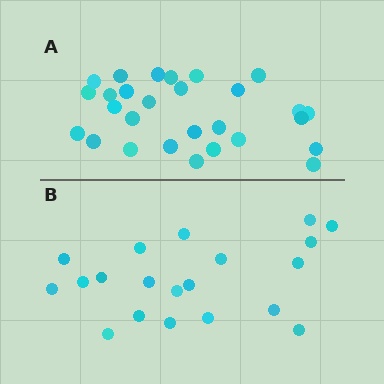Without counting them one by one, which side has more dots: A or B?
Region A (the top region) has more dots.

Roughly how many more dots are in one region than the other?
Region A has roughly 8 or so more dots than region B.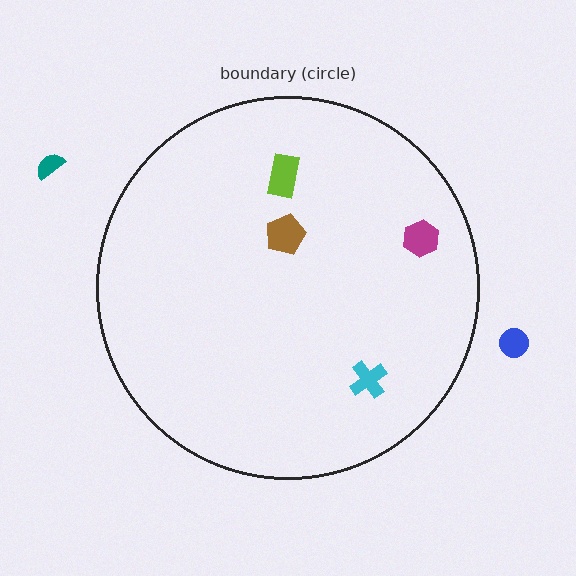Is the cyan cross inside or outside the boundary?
Inside.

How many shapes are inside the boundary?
4 inside, 2 outside.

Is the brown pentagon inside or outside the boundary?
Inside.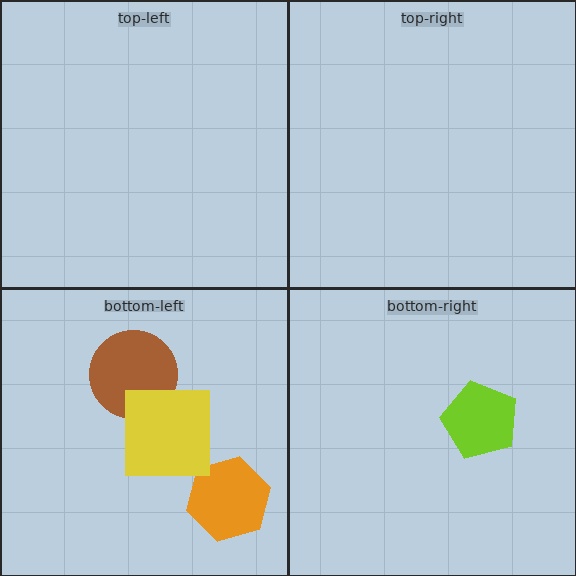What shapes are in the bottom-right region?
The lime pentagon.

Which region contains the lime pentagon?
The bottom-right region.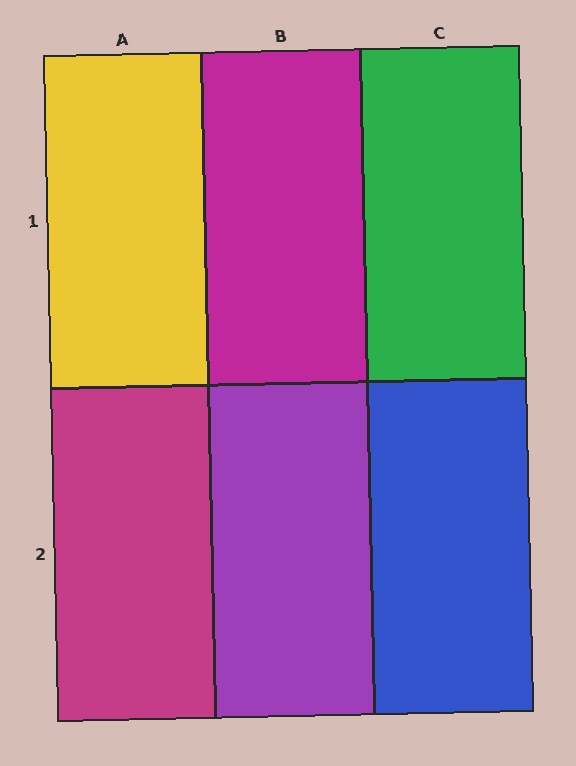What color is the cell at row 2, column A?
Magenta.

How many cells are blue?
1 cell is blue.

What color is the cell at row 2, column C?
Blue.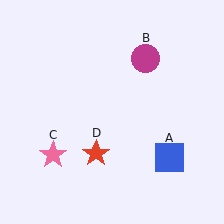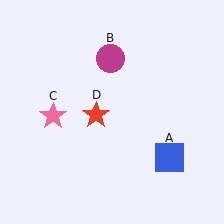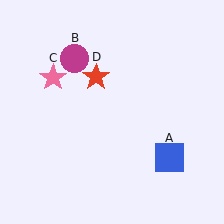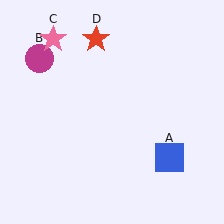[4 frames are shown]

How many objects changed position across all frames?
3 objects changed position: magenta circle (object B), pink star (object C), red star (object D).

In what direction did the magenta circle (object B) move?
The magenta circle (object B) moved left.